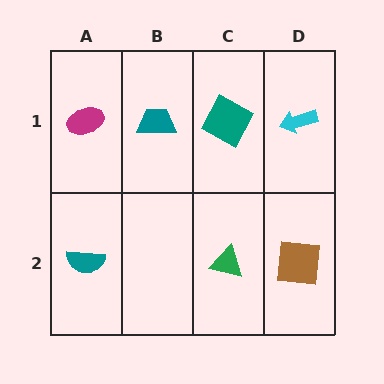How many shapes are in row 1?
4 shapes.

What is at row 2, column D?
A brown square.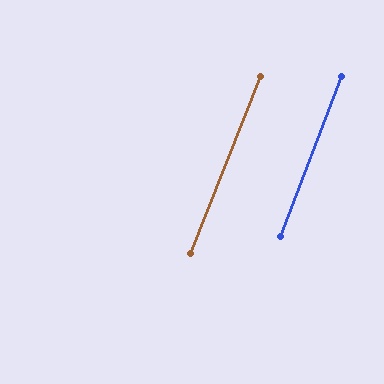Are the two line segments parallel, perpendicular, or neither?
Parallel — their directions differ by only 0.6°.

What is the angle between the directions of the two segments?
Approximately 1 degree.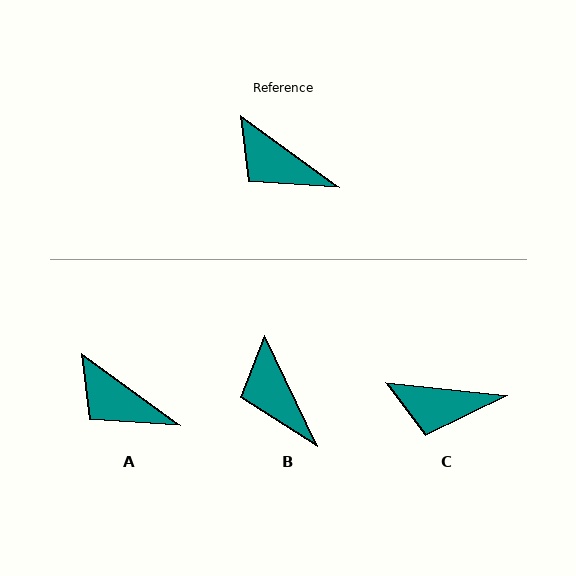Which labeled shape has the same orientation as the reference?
A.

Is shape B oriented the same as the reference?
No, it is off by about 29 degrees.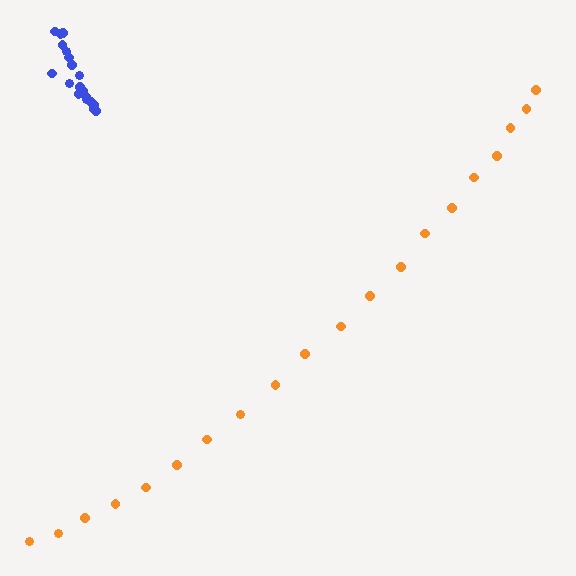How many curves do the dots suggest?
There are 2 distinct paths.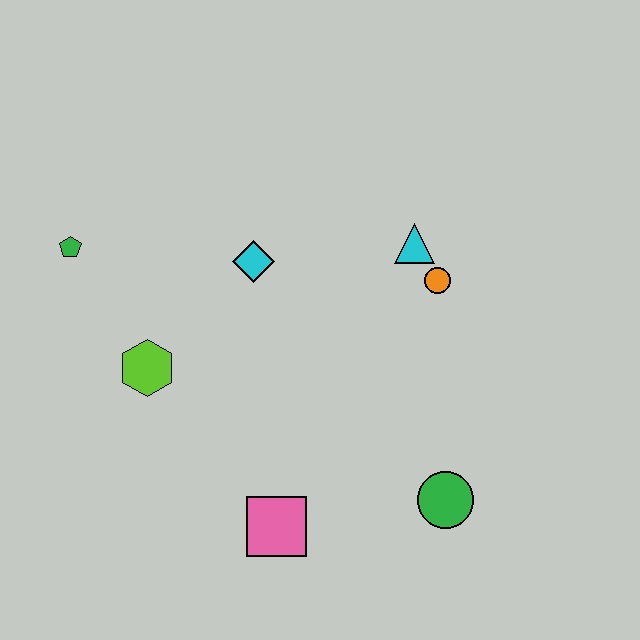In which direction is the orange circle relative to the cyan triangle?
The orange circle is below the cyan triangle.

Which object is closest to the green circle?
The pink square is closest to the green circle.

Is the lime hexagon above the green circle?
Yes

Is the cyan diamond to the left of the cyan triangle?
Yes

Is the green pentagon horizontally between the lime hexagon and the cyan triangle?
No